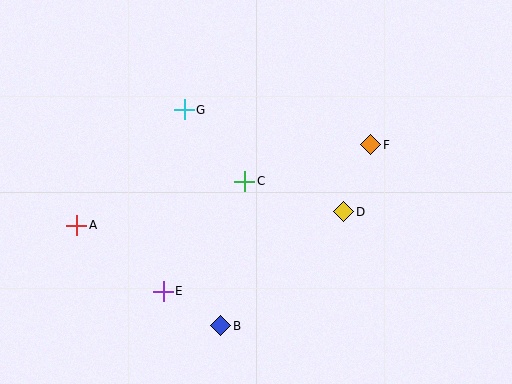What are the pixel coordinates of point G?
Point G is at (184, 110).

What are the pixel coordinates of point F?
Point F is at (371, 145).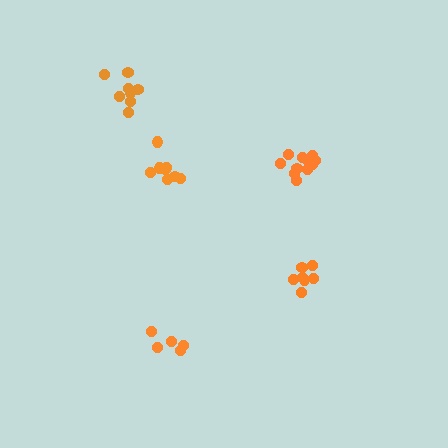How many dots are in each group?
Group 1: 11 dots, Group 2: 5 dots, Group 3: 8 dots, Group 4: 7 dots, Group 5: 8 dots (39 total).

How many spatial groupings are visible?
There are 5 spatial groupings.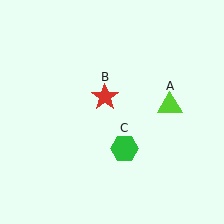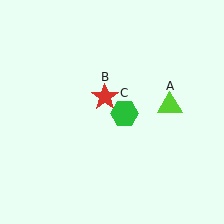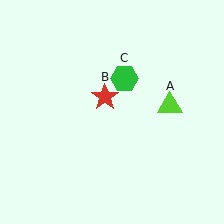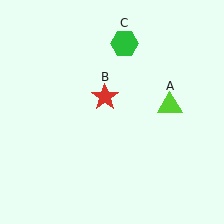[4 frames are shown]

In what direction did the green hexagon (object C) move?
The green hexagon (object C) moved up.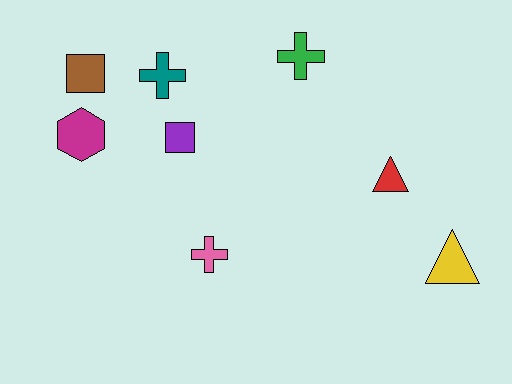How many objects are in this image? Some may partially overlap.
There are 8 objects.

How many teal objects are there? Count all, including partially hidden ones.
There is 1 teal object.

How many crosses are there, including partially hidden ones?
There are 3 crosses.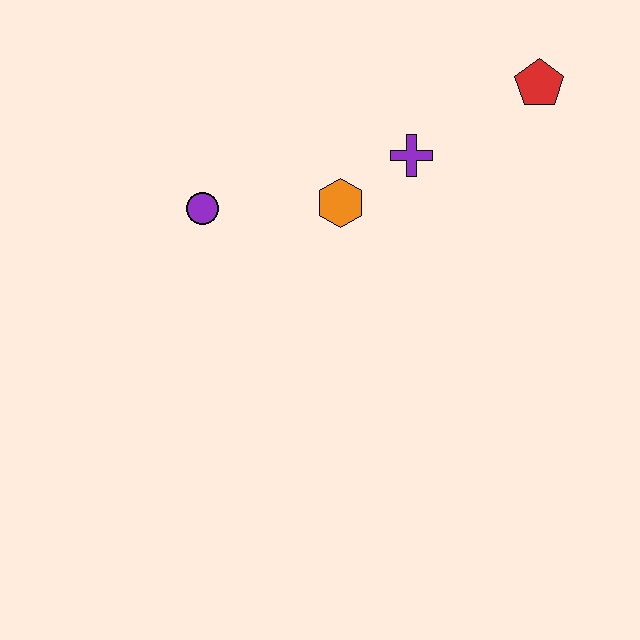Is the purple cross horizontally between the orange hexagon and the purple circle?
No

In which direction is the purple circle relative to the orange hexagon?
The purple circle is to the left of the orange hexagon.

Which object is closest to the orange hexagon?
The purple cross is closest to the orange hexagon.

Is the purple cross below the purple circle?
No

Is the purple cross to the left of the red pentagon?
Yes